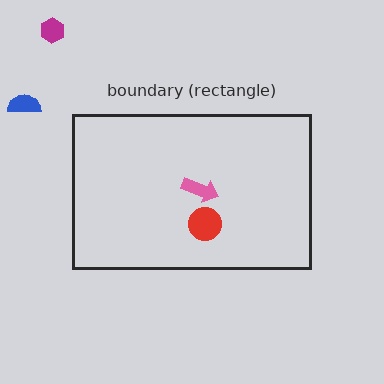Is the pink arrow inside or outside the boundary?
Inside.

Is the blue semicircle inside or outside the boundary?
Outside.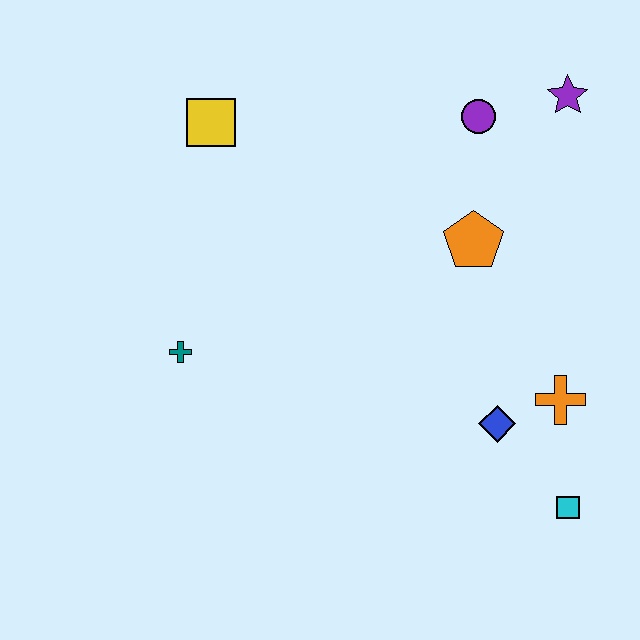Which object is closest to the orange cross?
The blue diamond is closest to the orange cross.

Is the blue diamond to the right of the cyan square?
No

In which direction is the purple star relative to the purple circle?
The purple star is to the right of the purple circle.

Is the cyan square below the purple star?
Yes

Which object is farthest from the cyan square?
The yellow square is farthest from the cyan square.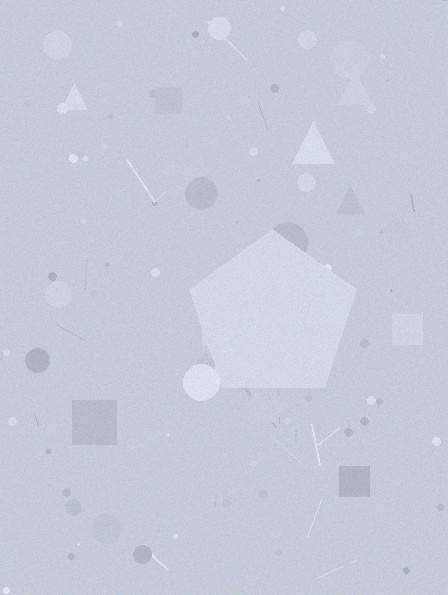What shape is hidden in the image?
A pentagon is hidden in the image.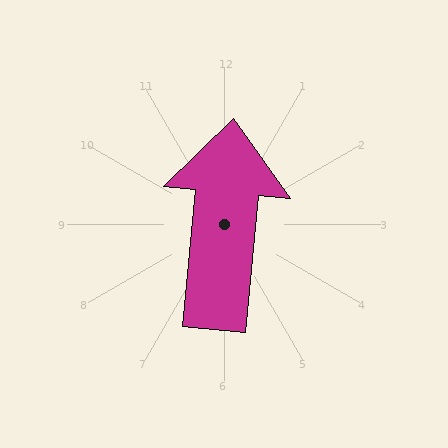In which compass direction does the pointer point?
North.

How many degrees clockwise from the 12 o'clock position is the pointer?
Approximately 5 degrees.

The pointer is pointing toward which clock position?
Roughly 12 o'clock.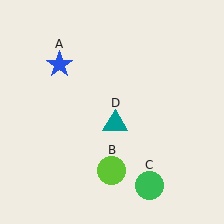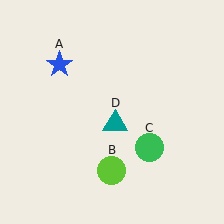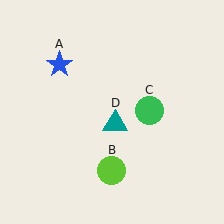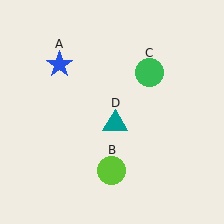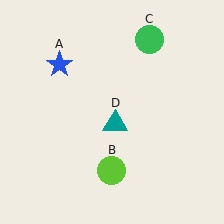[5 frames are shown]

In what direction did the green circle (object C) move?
The green circle (object C) moved up.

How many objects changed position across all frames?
1 object changed position: green circle (object C).